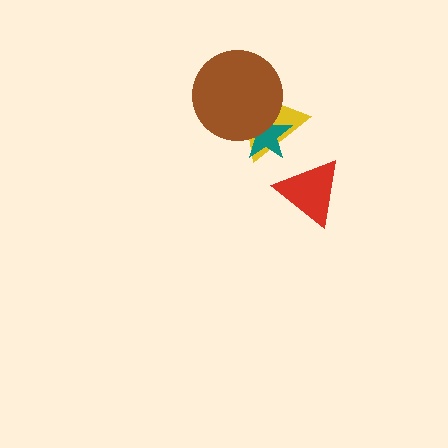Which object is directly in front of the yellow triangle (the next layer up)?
The teal star is directly in front of the yellow triangle.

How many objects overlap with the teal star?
2 objects overlap with the teal star.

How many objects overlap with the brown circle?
2 objects overlap with the brown circle.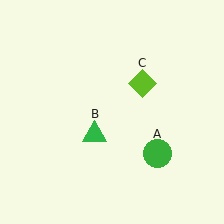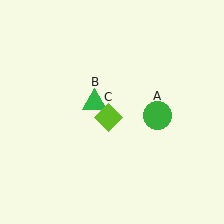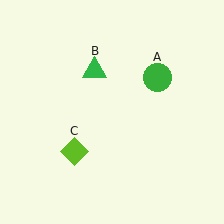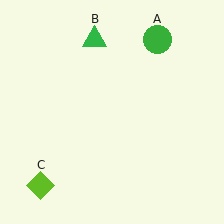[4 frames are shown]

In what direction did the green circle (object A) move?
The green circle (object A) moved up.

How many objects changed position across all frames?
3 objects changed position: green circle (object A), green triangle (object B), lime diamond (object C).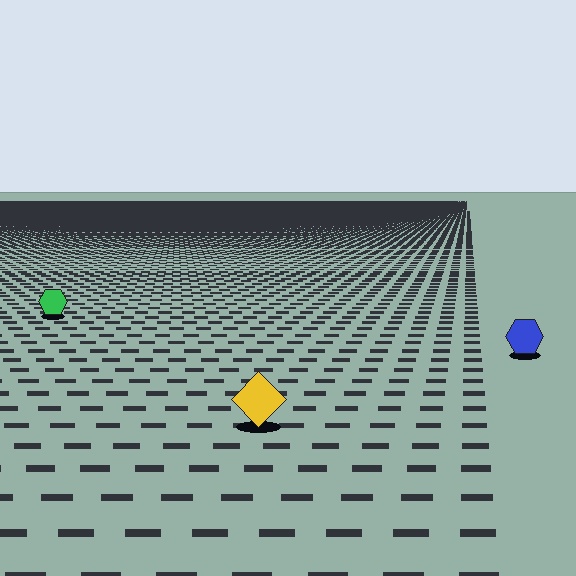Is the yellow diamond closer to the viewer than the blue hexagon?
Yes. The yellow diamond is closer — you can tell from the texture gradient: the ground texture is coarser near it.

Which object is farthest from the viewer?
The green hexagon is farthest from the viewer. It appears smaller and the ground texture around it is denser.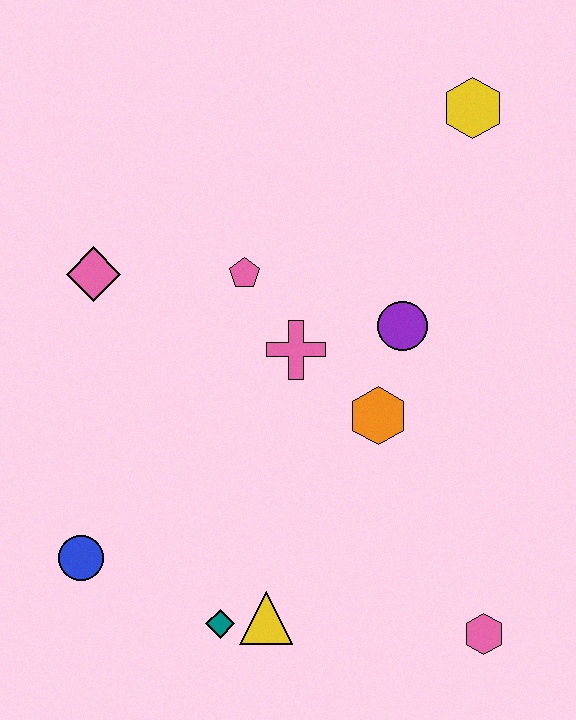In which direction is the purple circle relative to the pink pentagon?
The purple circle is to the right of the pink pentagon.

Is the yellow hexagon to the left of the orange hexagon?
No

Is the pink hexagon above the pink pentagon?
No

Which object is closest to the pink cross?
The pink pentagon is closest to the pink cross.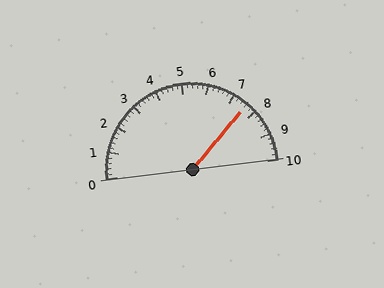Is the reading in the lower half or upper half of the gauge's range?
The reading is in the upper half of the range (0 to 10).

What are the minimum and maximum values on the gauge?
The gauge ranges from 0 to 10.